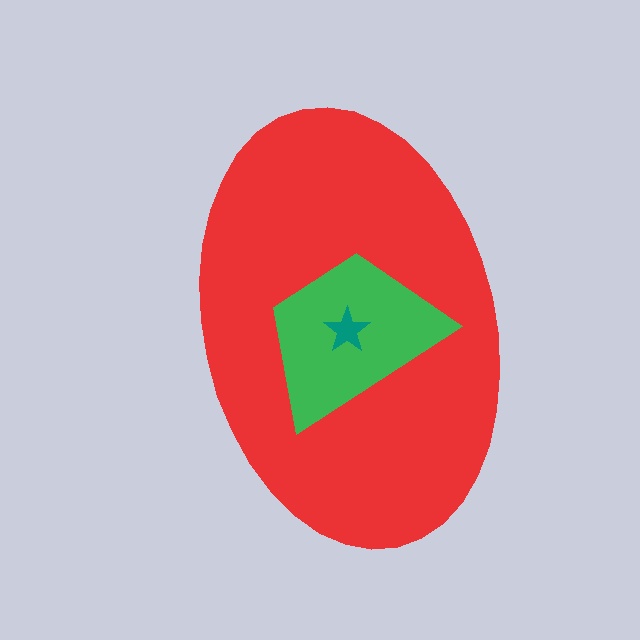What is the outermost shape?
The red ellipse.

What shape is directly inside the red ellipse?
The green trapezoid.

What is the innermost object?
The teal star.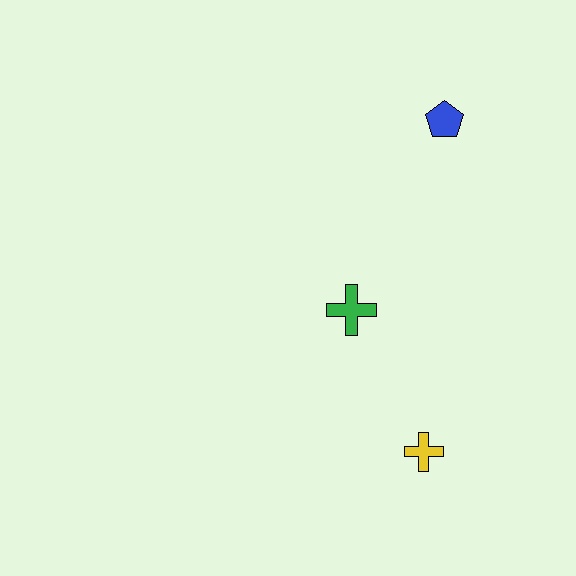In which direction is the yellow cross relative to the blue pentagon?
The yellow cross is below the blue pentagon.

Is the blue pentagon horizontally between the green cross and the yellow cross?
No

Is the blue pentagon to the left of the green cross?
No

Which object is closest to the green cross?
The yellow cross is closest to the green cross.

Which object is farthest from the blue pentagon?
The yellow cross is farthest from the blue pentagon.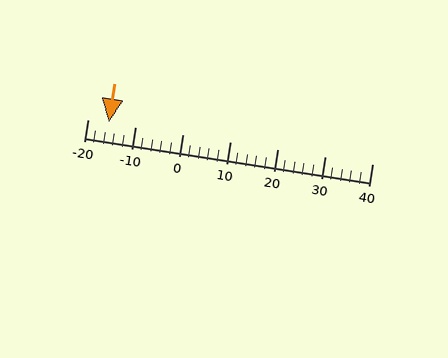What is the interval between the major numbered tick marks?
The major tick marks are spaced 10 units apart.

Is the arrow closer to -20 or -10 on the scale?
The arrow is closer to -20.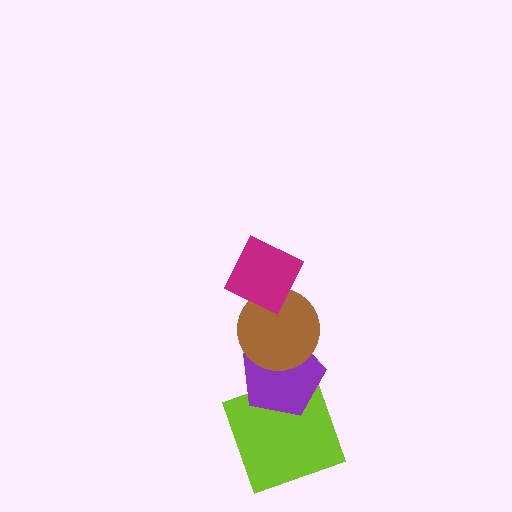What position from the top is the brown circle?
The brown circle is 2nd from the top.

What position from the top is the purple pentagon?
The purple pentagon is 3rd from the top.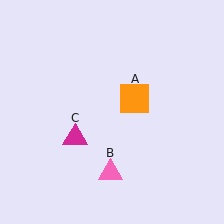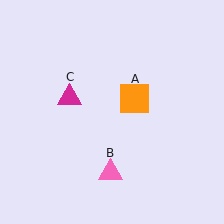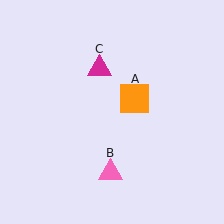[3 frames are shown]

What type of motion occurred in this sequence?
The magenta triangle (object C) rotated clockwise around the center of the scene.